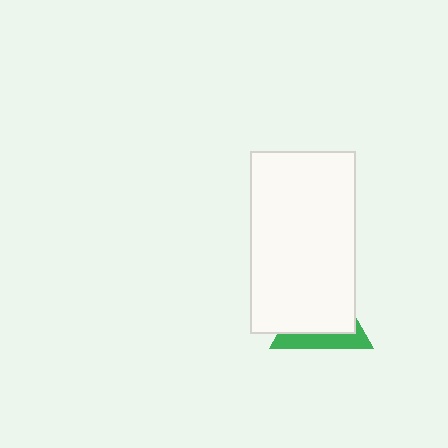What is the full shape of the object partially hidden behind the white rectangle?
The partially hidden object is a green triangle.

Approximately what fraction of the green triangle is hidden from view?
Roughly 67% of the green triangle is hidden behind the white rectangle.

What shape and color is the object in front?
The object in front is a white rectangle.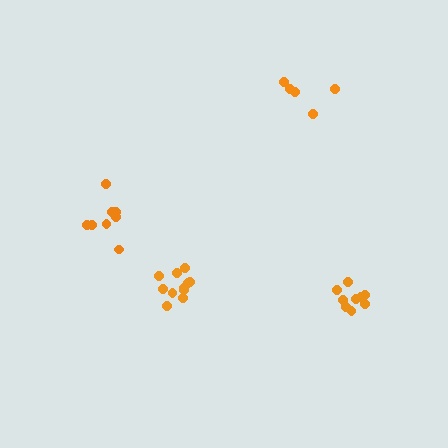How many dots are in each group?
Group 1: 11 dots, Group 2: 8 dots, Group 3: 9 dots, Group 4: 5 dots (33 total).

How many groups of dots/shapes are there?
There are 4 groups.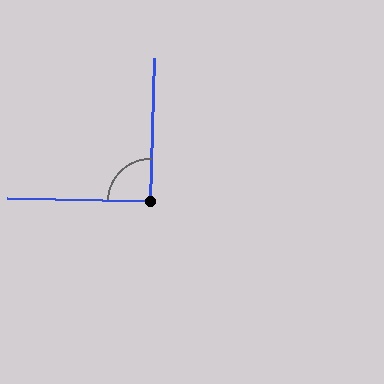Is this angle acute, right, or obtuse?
It is approximately a right angle.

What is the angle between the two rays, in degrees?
Approximately 90 degrees.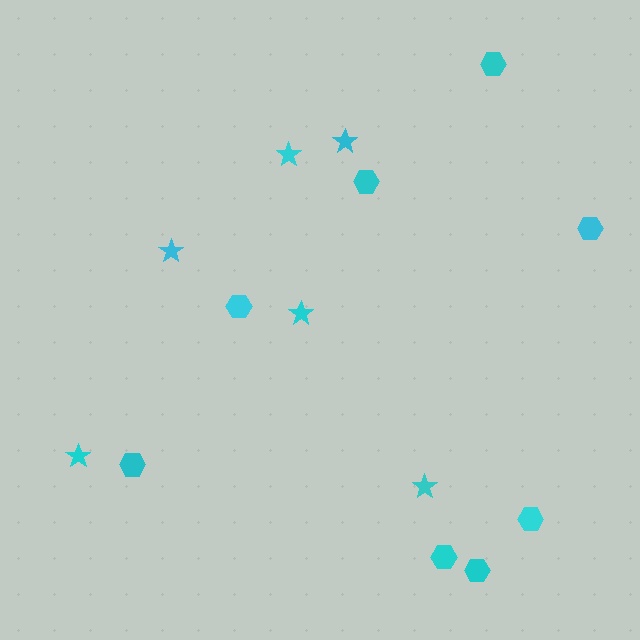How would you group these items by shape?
There are 2 groups: one group of stars (6) and one group of hexagons (8).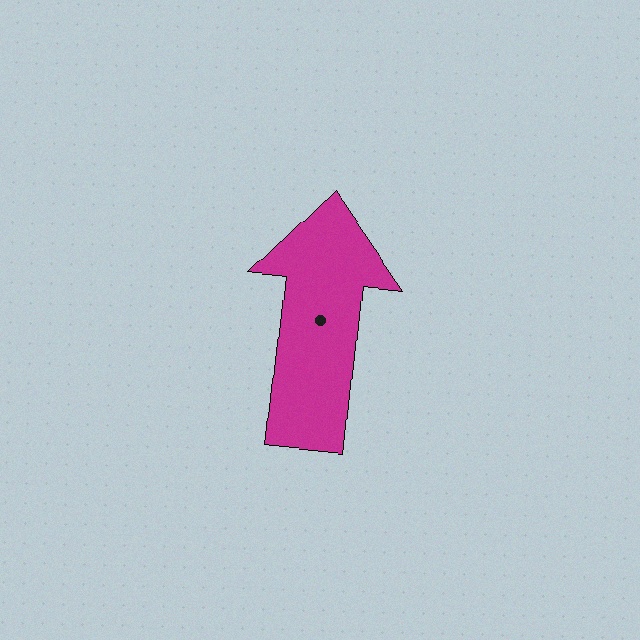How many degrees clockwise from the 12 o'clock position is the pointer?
Approximately 6 degrees.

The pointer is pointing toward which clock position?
Roughly 12 o'clock.